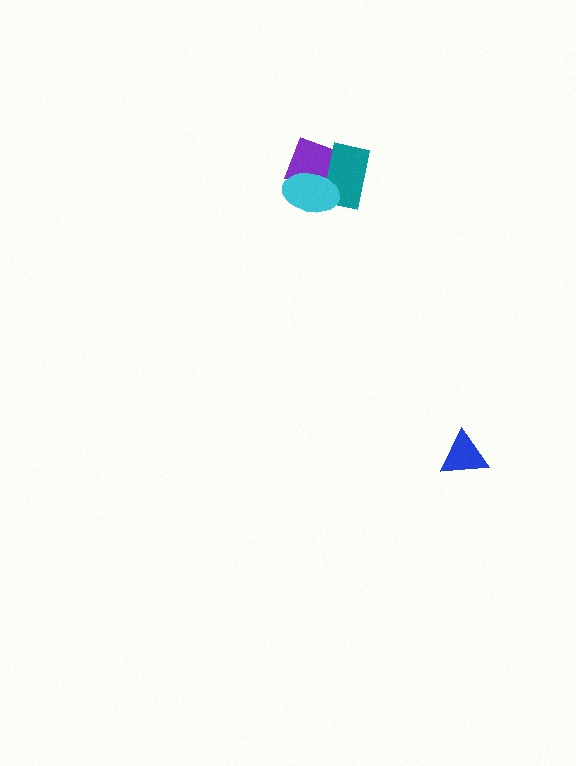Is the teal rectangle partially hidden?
Yes, it is partially covered by another shape.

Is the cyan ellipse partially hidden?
No, no other shape covers it.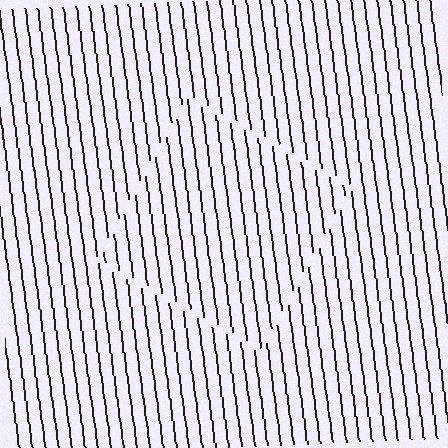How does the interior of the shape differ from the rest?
The interior of the shape contains the same grating, shifted by half a period — the contour is defined by the phase discontinuity where line-ends from the inner and outer gratings abut.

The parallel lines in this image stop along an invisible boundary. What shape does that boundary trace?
An illusory square. The interior of the shape contains the same grating, shifted by half a period — the contour is defined by the phase discontinuity where line-ends from the inner and outer gratings abut.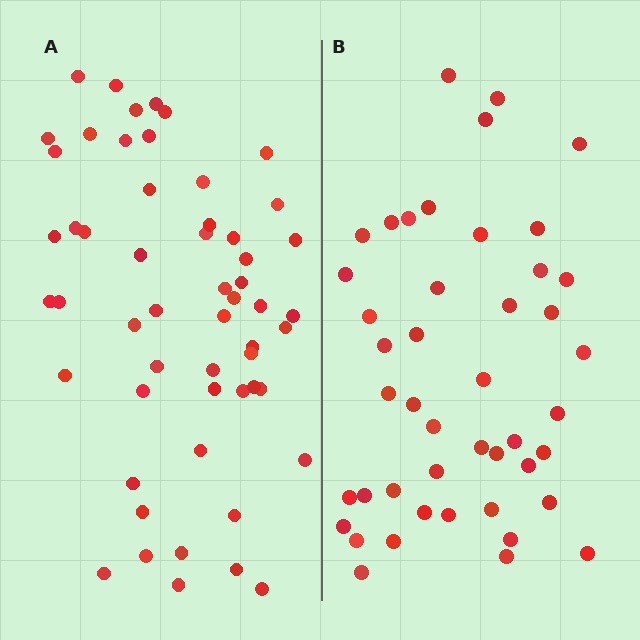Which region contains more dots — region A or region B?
Region A (the left region) has more dots.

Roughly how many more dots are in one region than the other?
Region A has roughly 10 or so more dots than region B.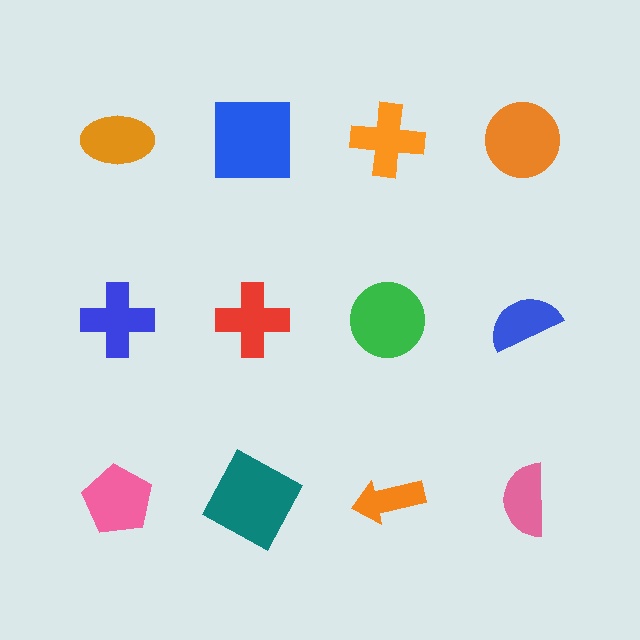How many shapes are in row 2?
4 shapes.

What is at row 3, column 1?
A pink pentagon.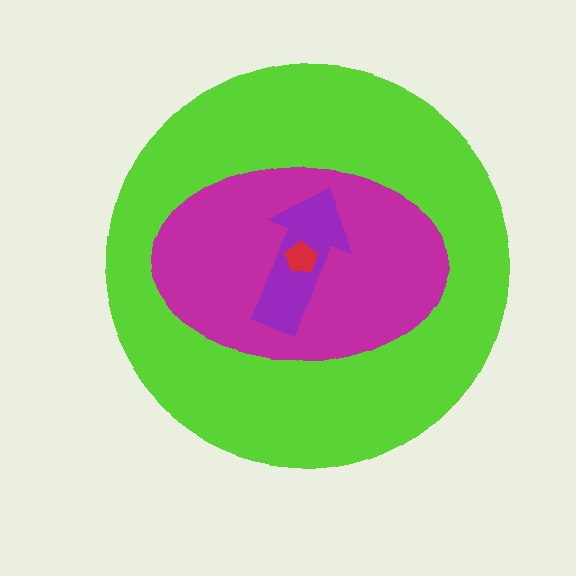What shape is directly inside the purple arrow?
The red pentagon.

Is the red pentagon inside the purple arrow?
Yes.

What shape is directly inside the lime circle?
The magenta ellipse.